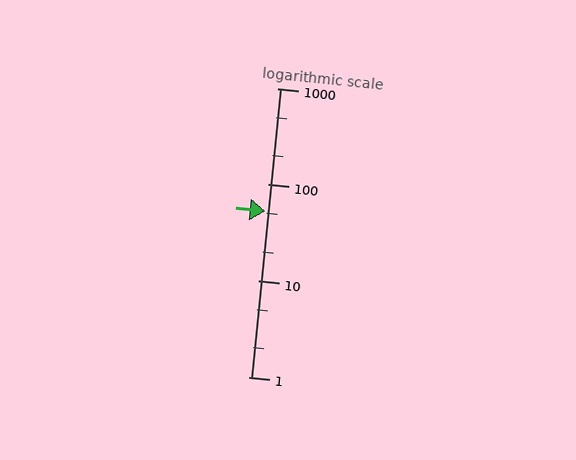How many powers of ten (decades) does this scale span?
The scale spans 3 decades, from 1 to 1000.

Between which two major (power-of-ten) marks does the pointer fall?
The pointer is between 10 and 100.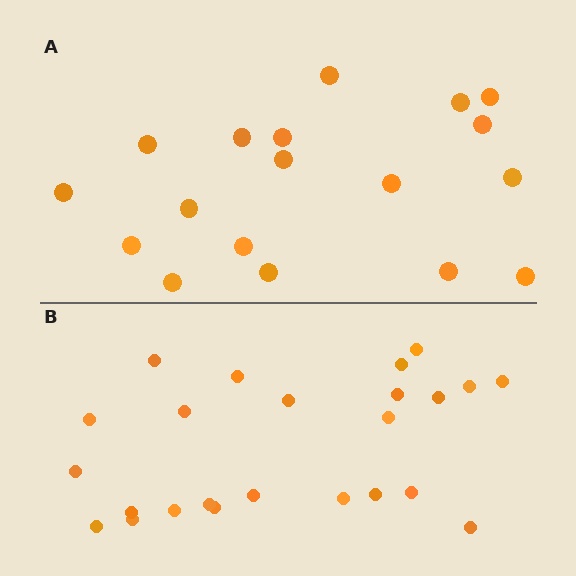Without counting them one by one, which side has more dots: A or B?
Region B (the bottom region) has more dots.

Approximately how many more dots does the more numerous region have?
Region B has about 6 more dots than region A.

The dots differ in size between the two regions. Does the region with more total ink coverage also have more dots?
No. Region A has more total ink coverage because its dots are larger, but region B actually contains more individual dots. Total area can be misleading — the number of items is what matters here.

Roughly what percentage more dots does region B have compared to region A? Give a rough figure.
About 35% more.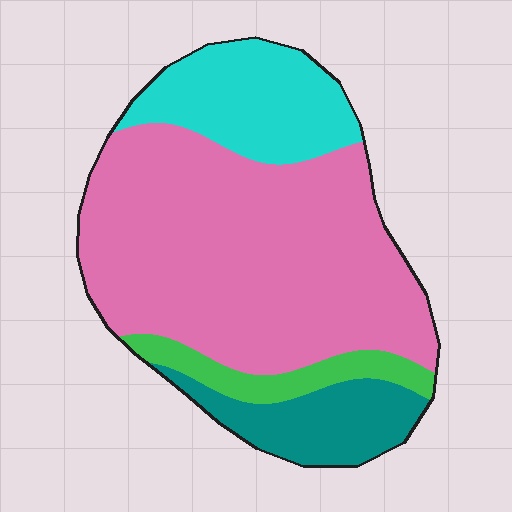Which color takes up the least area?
Green, at roughly 10%.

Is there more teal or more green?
Teal.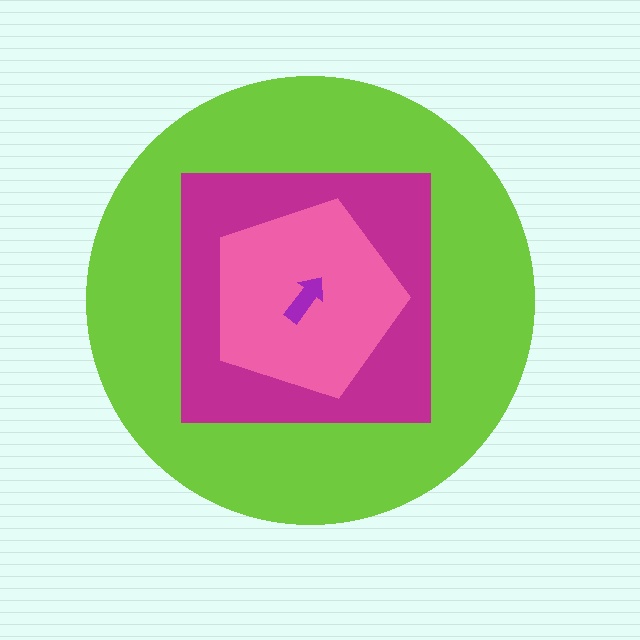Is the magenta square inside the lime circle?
Yes.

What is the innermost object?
The purple arrow.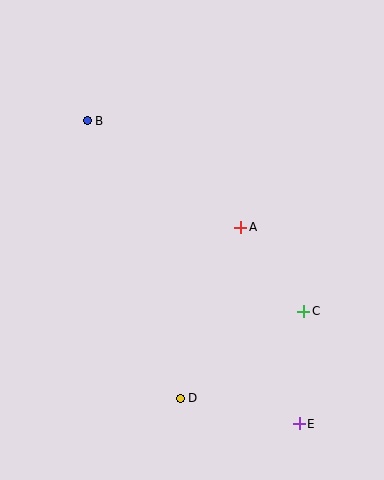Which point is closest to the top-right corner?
Point A is closest to the top-right corner.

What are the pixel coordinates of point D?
Point D is at (180, 398).